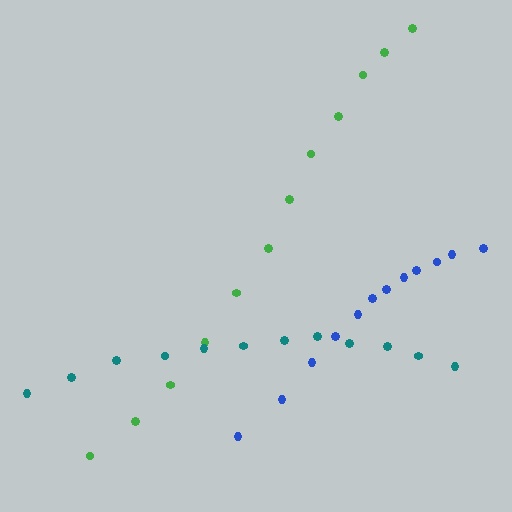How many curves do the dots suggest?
There are 3 distinct paths.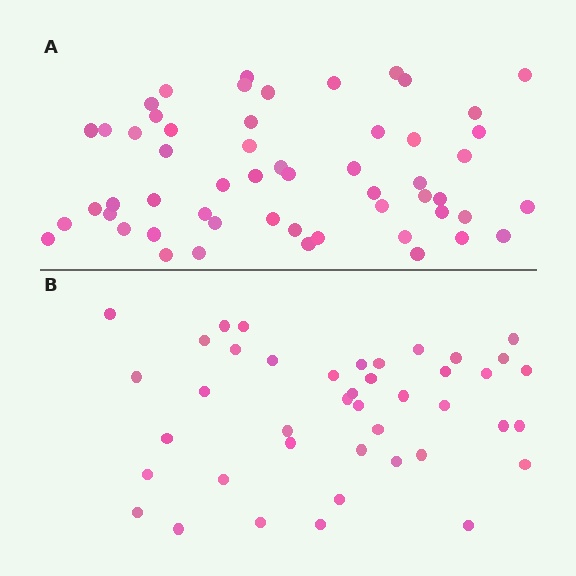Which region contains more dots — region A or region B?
Region A (the top region) has more dots.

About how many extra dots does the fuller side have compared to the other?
Region A has approximately 15 more dots than region B.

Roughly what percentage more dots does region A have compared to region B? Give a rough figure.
About 30% more.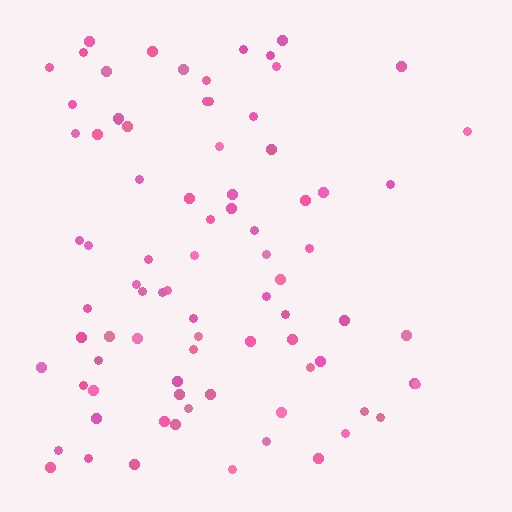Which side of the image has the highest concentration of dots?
The left.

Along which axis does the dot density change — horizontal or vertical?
Horizontal.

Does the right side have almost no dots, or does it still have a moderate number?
Still a moderate number, just noticeably fewer than the left.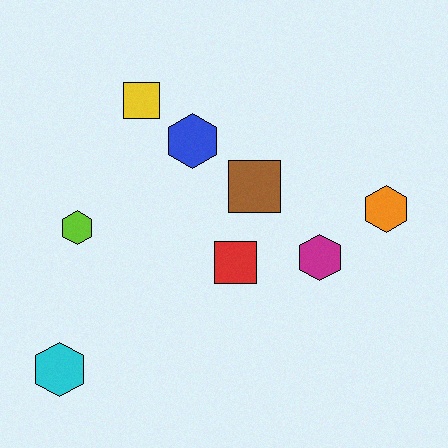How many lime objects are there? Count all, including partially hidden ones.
There is 1 lime object.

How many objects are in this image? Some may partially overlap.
There are 8 objects.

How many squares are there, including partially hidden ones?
There are 3 squares.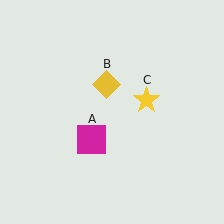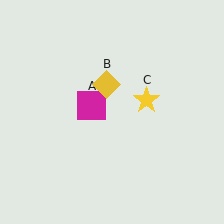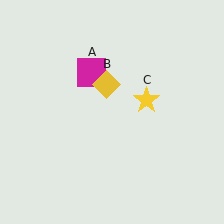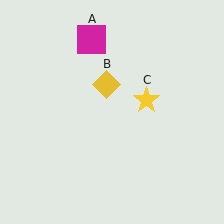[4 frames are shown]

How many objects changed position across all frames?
1 object changed position: magenta square (object A).